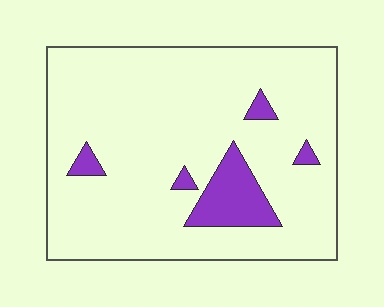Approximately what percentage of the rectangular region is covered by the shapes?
Approximately 10%.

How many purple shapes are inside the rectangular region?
5.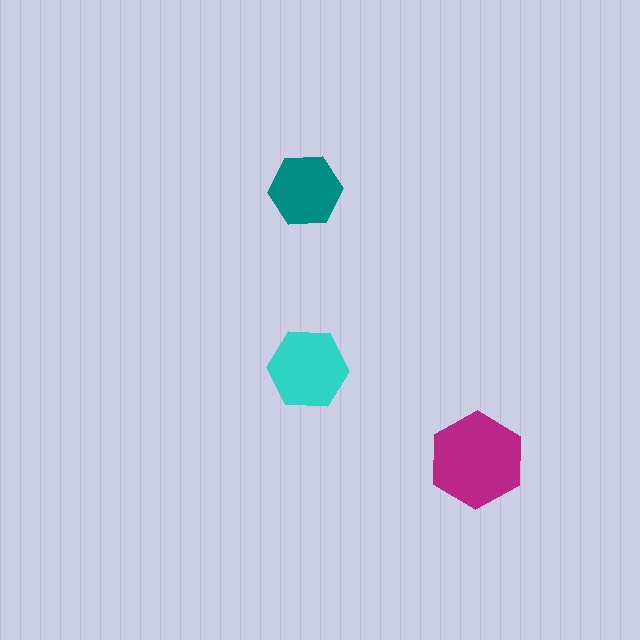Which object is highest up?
The teal hexagon is topmost.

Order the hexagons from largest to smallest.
the magenta one, the cyan one, the teal one.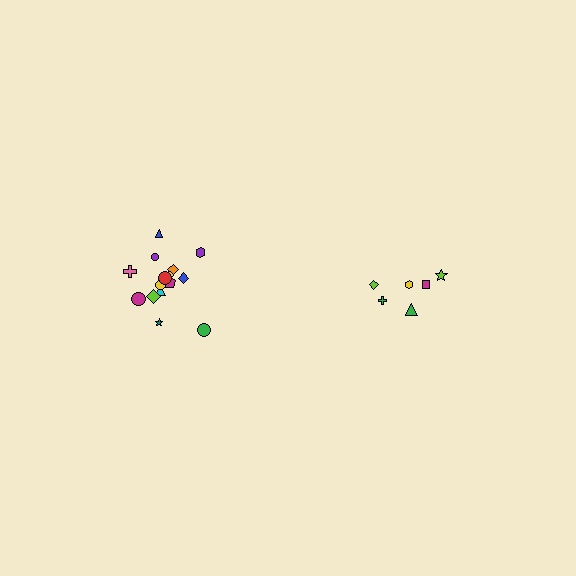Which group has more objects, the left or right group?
The left group.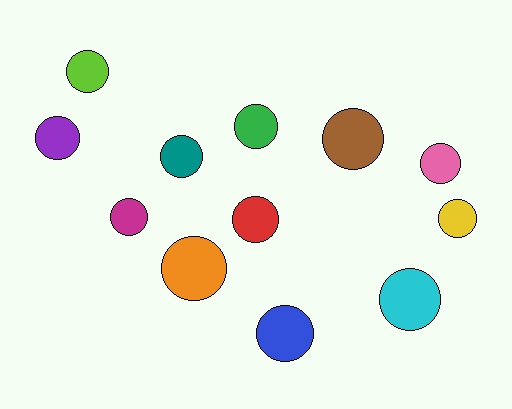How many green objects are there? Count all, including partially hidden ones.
There is 1 green object.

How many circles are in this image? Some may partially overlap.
There are 12 circles.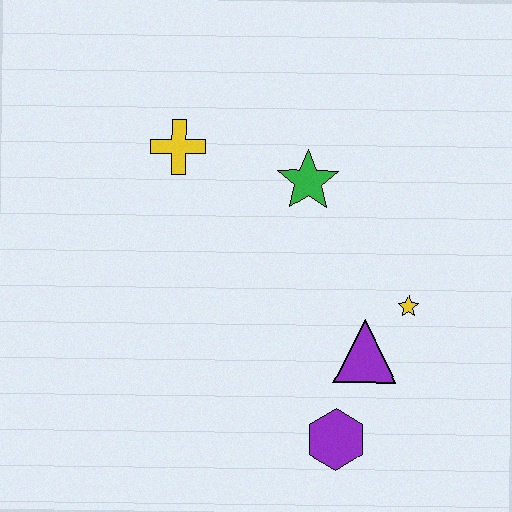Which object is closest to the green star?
The yellow cross is closest to the green star.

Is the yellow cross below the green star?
No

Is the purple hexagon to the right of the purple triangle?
No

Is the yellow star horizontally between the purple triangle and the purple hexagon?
No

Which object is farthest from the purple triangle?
The yellow cross is farthest from the purple triangle.